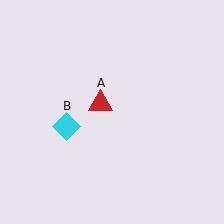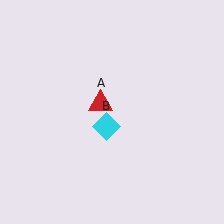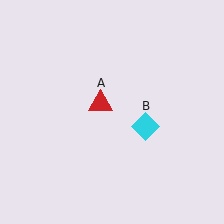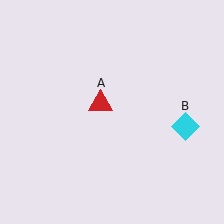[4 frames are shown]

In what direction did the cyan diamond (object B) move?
The cyan diamond (object B) moved right.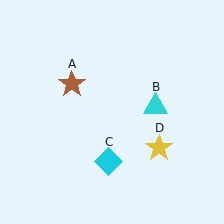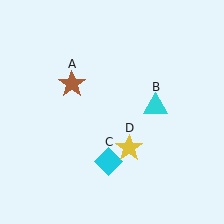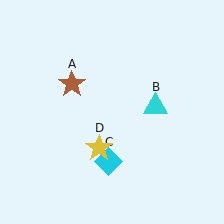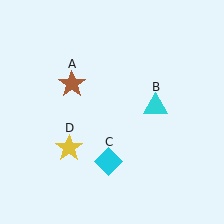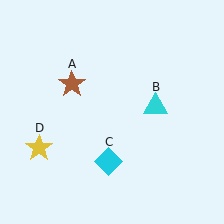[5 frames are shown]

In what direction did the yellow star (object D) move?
The yellow star (object D) moved left.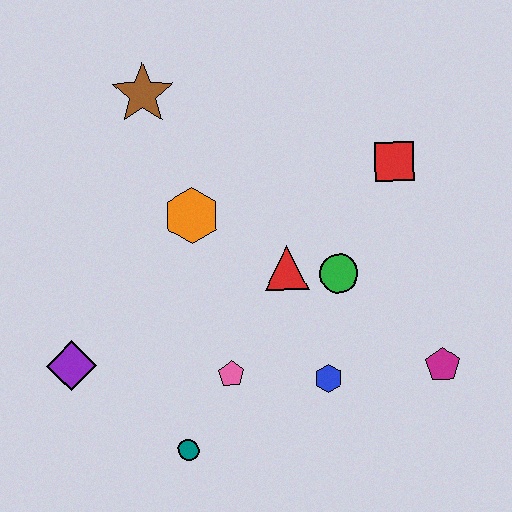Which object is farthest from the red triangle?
The purple diamond is farthest from the red triangle.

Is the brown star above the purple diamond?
Yes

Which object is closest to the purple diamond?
The teal circle is closest to the purple diamond.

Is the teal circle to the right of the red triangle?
No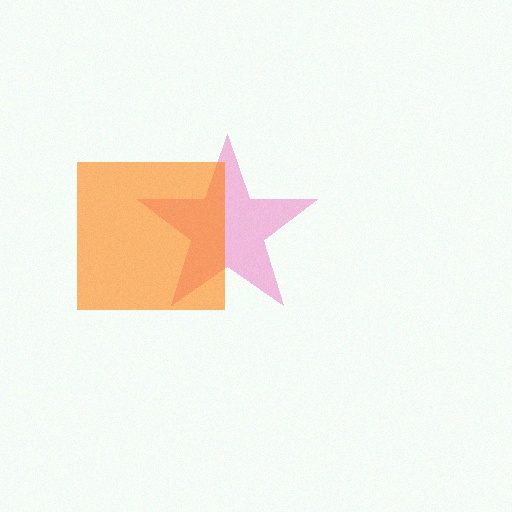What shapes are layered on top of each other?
The layered shapes are: a pink star, an orange square.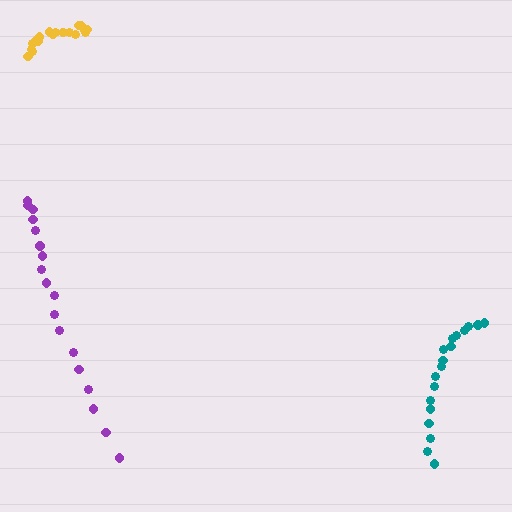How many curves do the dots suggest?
There are 3 distinct paths.